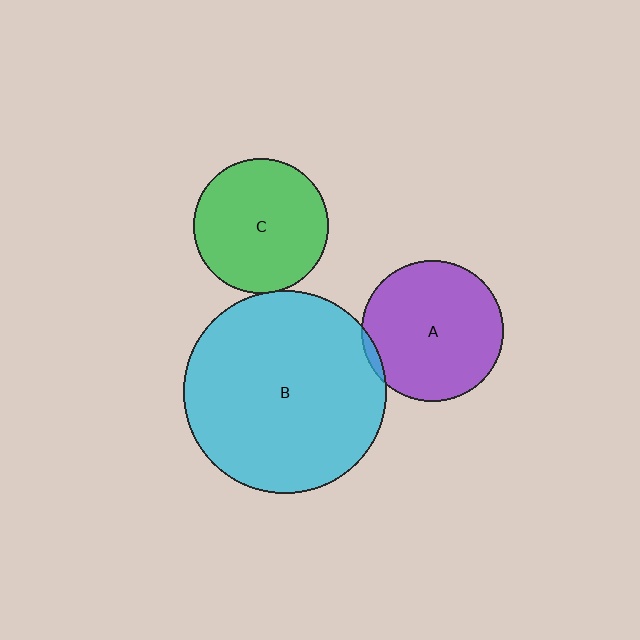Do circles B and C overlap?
Yes.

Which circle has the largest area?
Circle B (cyan).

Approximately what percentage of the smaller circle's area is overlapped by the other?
Approximately 5%.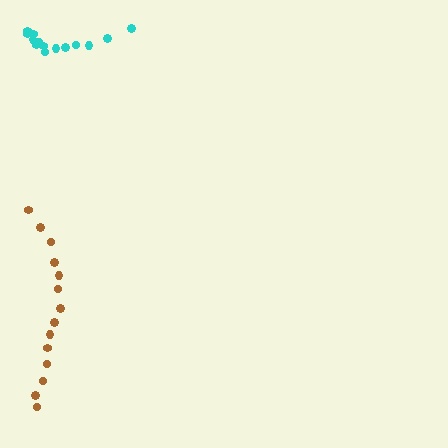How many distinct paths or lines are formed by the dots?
There are 2 distinct paths.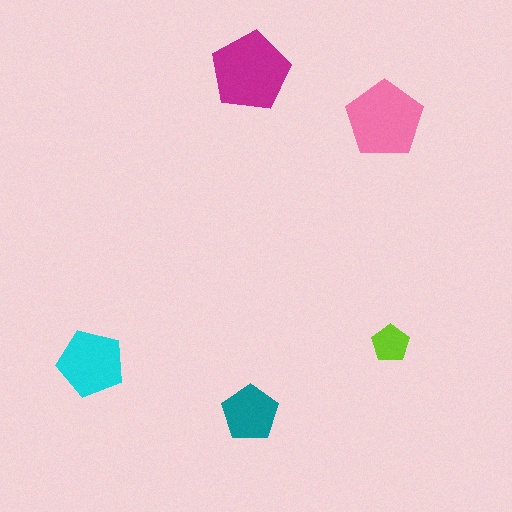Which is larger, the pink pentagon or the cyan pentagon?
The pink one.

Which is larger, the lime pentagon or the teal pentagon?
The teal one.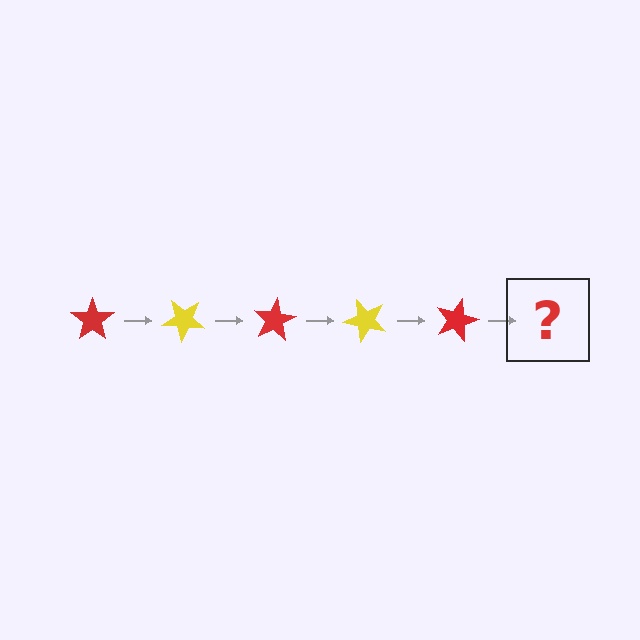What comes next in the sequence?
The next element should be a yellow star, rotated 200 degrees from the start.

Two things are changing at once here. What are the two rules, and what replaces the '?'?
The two rules are that it rotates 40 degrees each step and the color cycles through red and yellow. The '?' should be a yellow star, rotated 200 degrees from the start.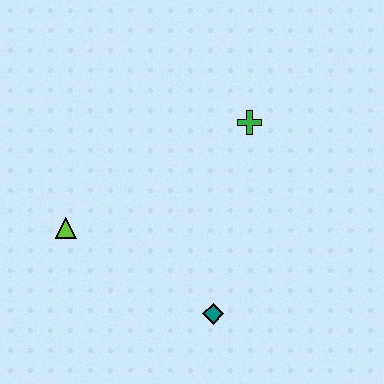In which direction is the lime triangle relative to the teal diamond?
The lime triangle is to the left of the teal diamond.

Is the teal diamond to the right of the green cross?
No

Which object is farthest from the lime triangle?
The green cross is farthest from the lime triangle.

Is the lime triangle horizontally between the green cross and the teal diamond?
No